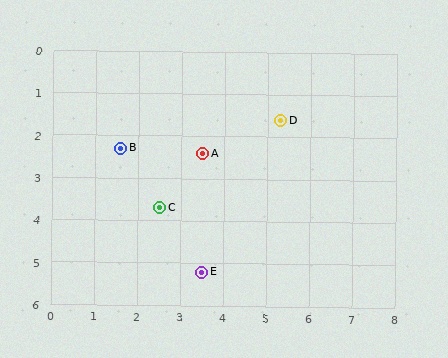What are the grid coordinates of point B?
Point B is at approximately (1.6, 2.3).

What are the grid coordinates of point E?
Point E is at approximately (3.5, 5.2).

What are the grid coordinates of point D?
Point D is at approximately (5.3, 1.6).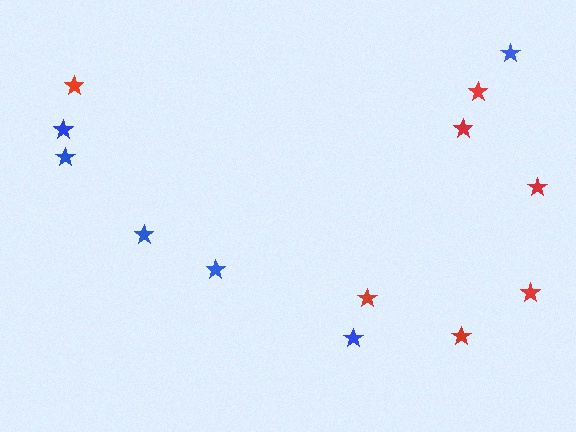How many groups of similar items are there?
There are 2 groups: one group of blue stars (6) and one group of red stars (7).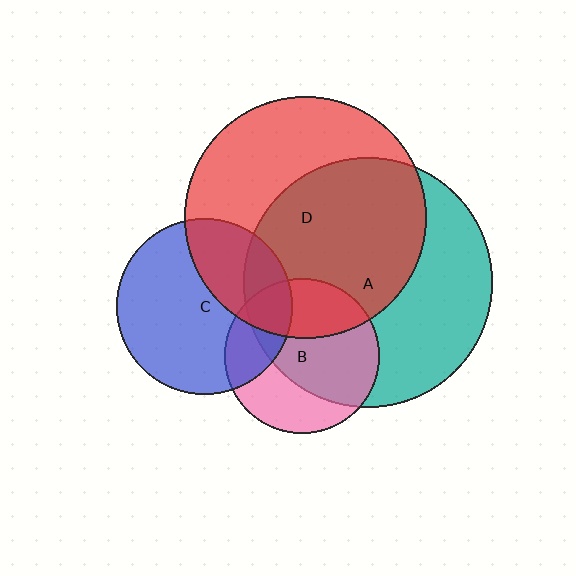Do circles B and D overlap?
Yes.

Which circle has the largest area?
Circle A (teal).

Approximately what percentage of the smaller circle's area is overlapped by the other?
Approximately 30%.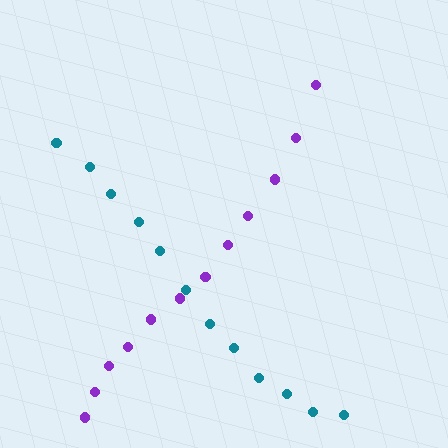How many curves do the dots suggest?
There are 2 distinct paths.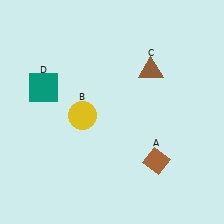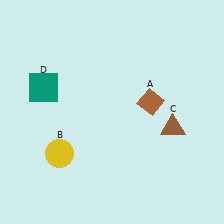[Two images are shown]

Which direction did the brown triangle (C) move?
The brown triangle (C) moved down.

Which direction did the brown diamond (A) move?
The brown diamond (A) moved up.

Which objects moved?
The objects that moved are: the brown diamond (A), the yellow circle (B), the brown triangle (C).